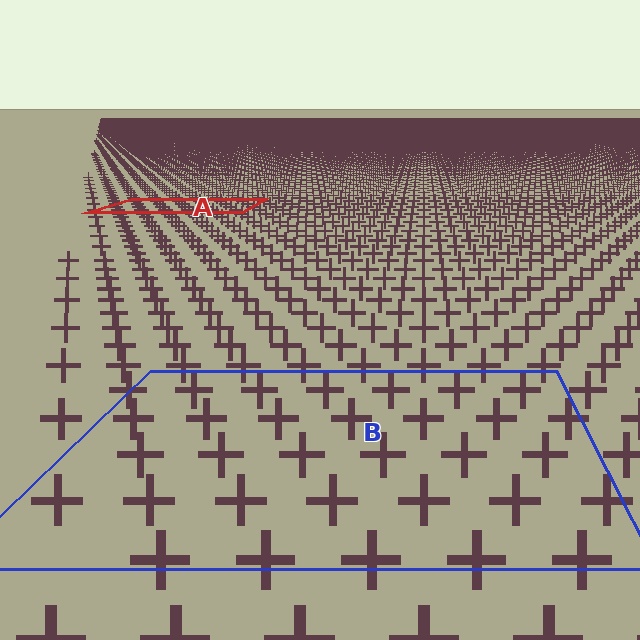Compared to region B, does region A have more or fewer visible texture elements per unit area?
Region A has more texture elements per unit area — they are packed more densely because it is farther away.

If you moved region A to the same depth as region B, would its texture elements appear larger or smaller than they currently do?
They would appear larger. At a closer depth, the same texture elements are projected at a bigger on-screen size.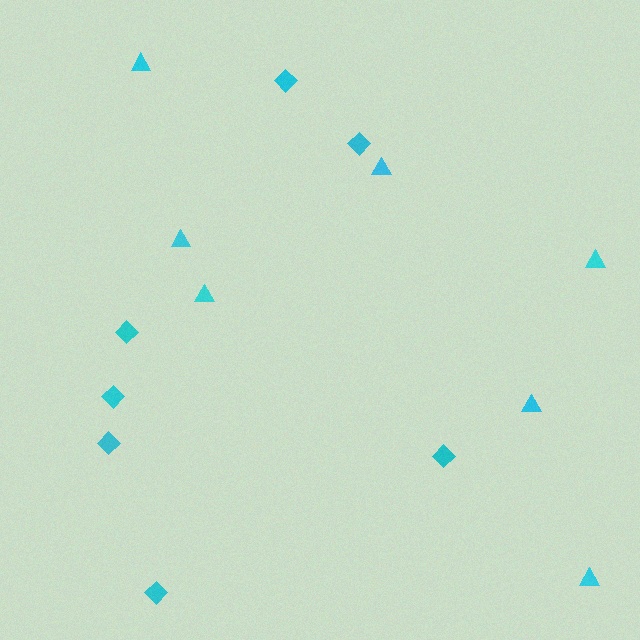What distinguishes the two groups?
There are 2 groups: one group of triangles (7) and one group of diamonds (7).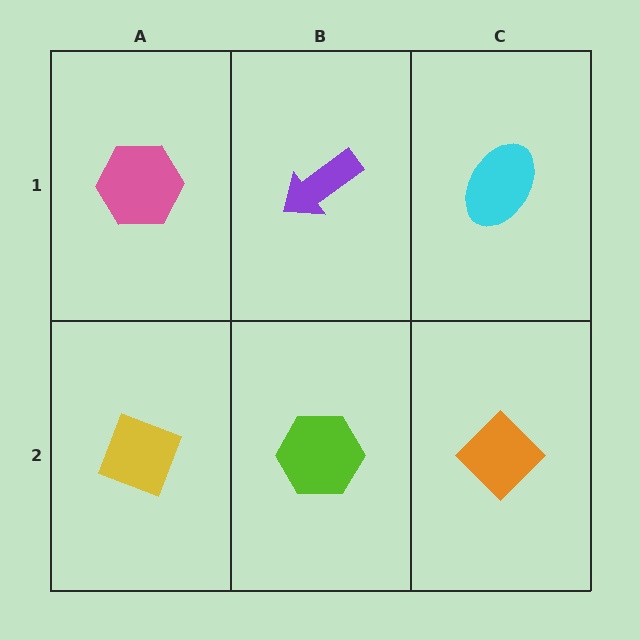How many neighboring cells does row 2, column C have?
2.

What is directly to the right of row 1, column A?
A purple arrow.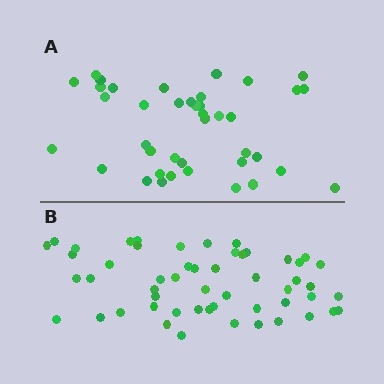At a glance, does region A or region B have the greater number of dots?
Region B (the bottom region) has more dots.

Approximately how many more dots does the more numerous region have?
Region B has approximately 15 more dots than region A.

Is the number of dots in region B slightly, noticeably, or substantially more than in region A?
Region B has noticeably more, but not dramatically so. The ratio is roughly 1.3 to 1.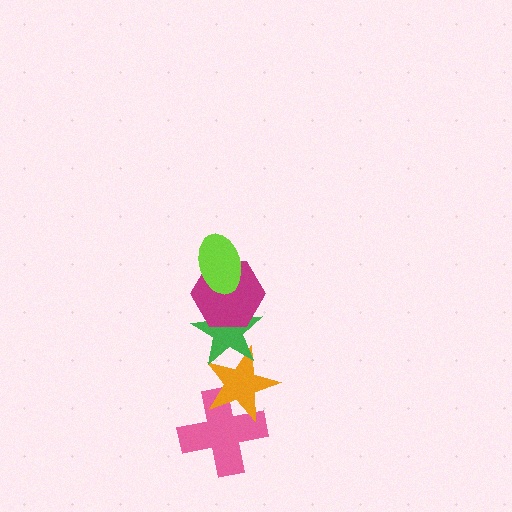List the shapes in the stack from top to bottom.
From top to bottom: the lime ellipse, the magenta hexagon, the green star, the orange star, the pink cross.